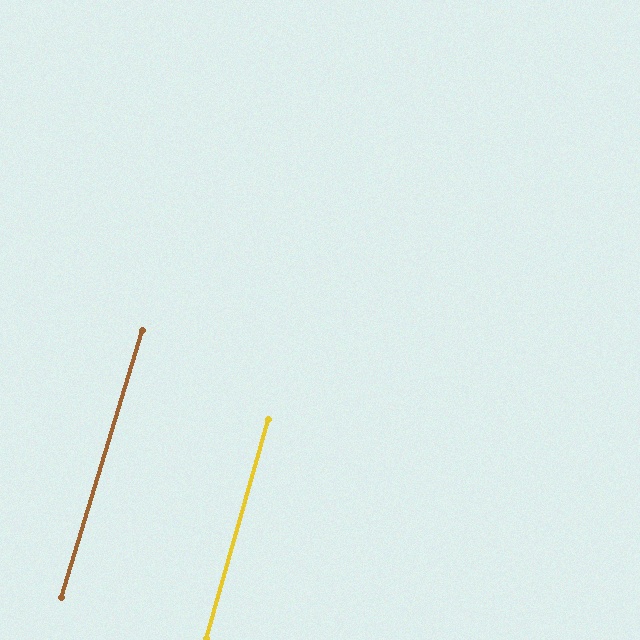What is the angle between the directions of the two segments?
Approximately 1 degree.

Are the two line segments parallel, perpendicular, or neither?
Parallel — their directions differ by only 1.2°.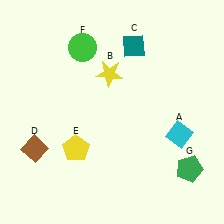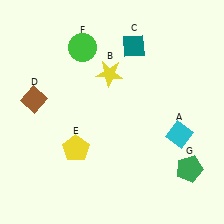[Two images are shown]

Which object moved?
The brown diamond (D) moved up.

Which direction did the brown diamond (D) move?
The brown diamond (D) moved up.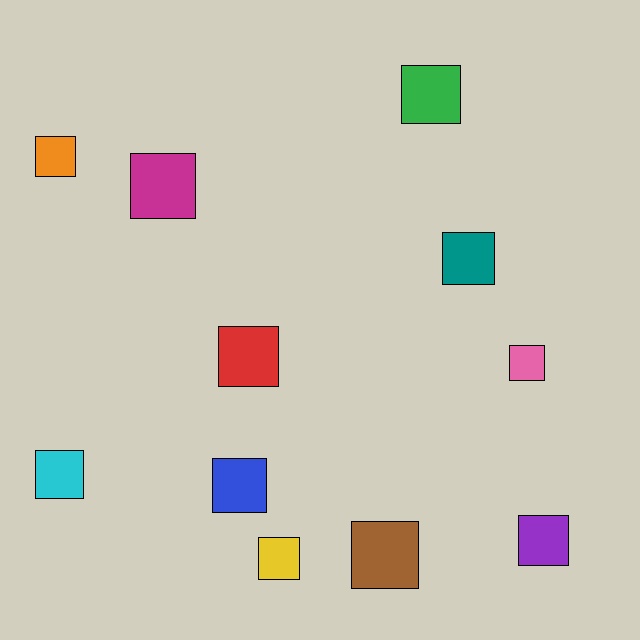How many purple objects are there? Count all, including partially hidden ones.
There is 1 purple object.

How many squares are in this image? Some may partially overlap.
There are 11 squares.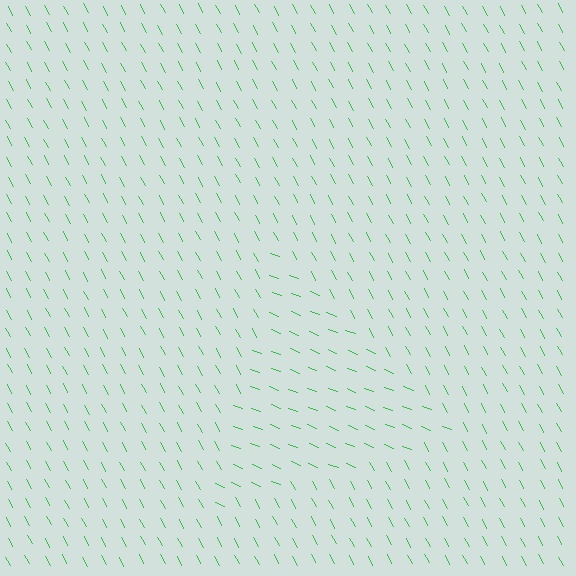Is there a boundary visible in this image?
Yes, there is a texture boundary formed by a change in line orientation.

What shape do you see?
I see a triangle.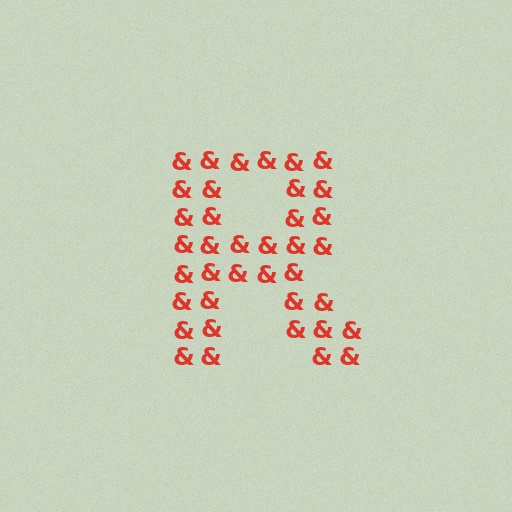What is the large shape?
The large shape is the letter R.